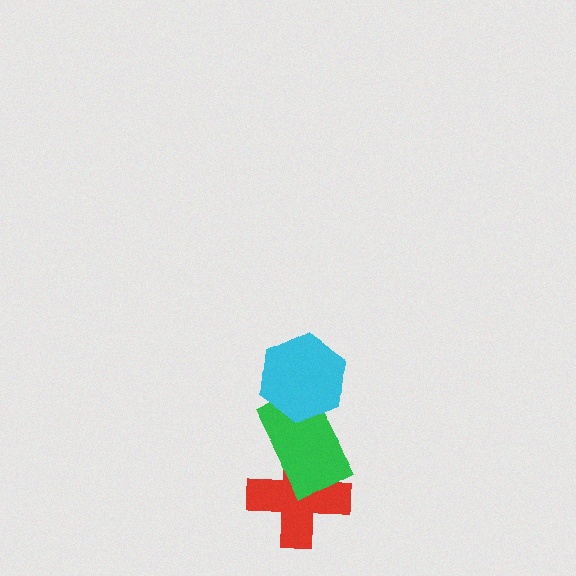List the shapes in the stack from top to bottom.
From top to bottom: the cyan hexagon, the green rectangle, the red cross.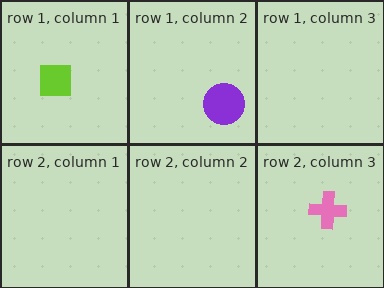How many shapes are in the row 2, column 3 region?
1.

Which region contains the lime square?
The row 1, column 1 region.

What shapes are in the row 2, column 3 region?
The pink cross.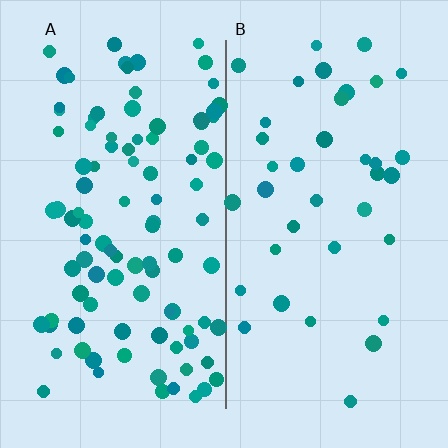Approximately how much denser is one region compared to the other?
Approximately 2.6× — region A over region B.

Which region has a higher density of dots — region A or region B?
A (the left).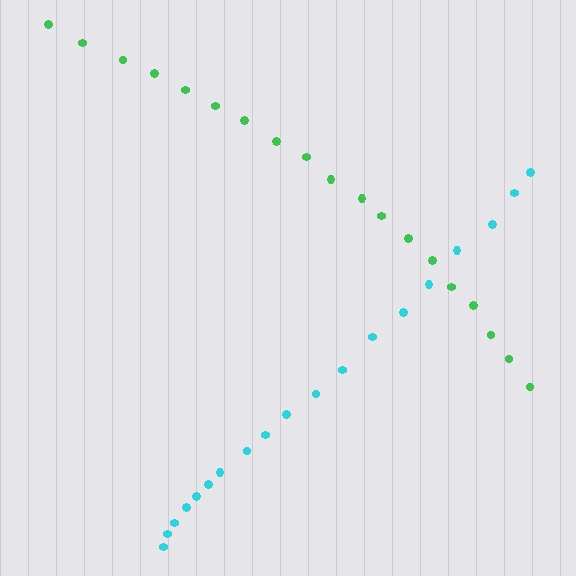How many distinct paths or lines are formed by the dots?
There are 2 distinct paths.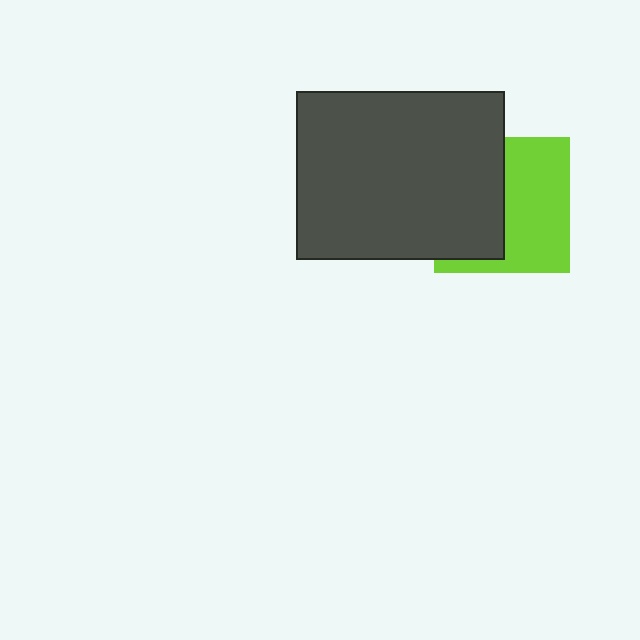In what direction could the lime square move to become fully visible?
The lime square could move right. That would shift it out from behind the dark gray rectangle entirely.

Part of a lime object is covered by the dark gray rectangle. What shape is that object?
It is a square.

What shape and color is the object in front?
The object in front is a dark gray rectangle.